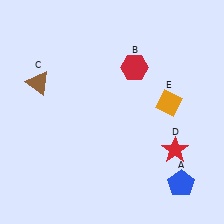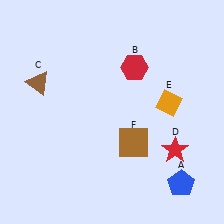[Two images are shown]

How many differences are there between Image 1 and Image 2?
There is 1 difference between the two images.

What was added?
A brown square (F) was added in Image 2.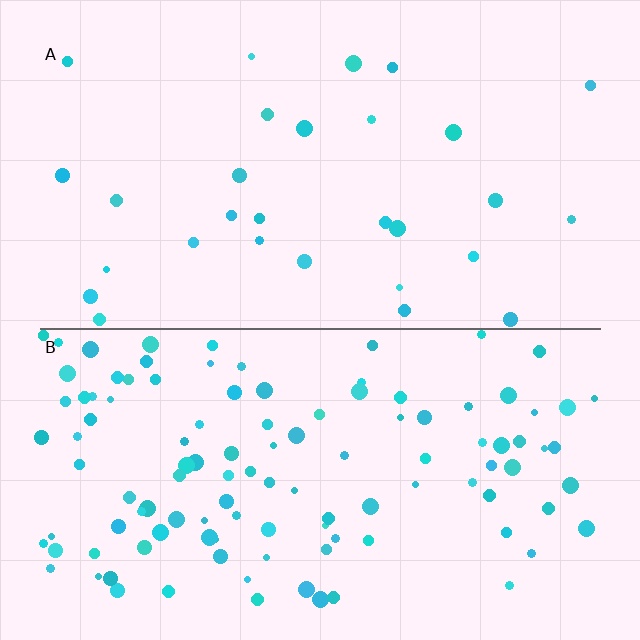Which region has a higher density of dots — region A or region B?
B (the bottom).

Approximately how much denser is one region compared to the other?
Approximately 3.9× — region B over region A.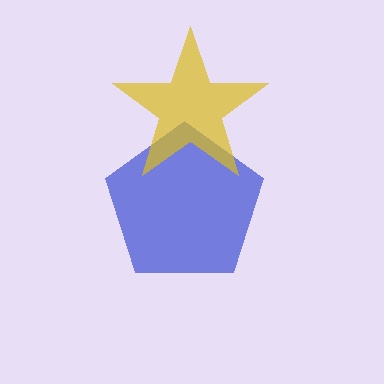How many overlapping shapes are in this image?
There are 2 overlapping shapes in the image.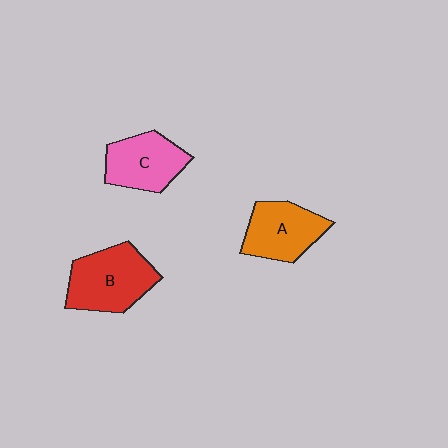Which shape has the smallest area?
Shape C (pink).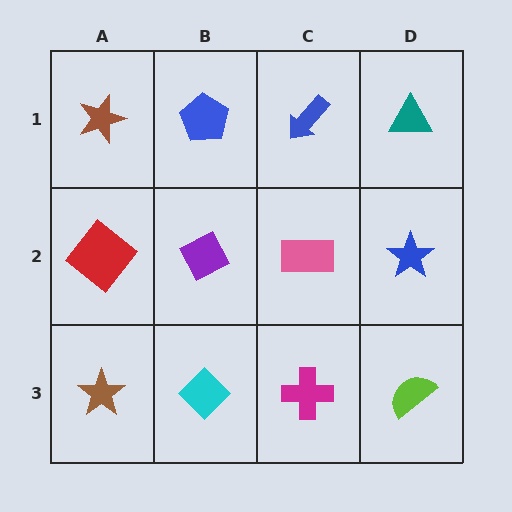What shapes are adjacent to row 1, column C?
A pink rectangle (row 2, column C), a blue pentagon (row 1, column B), a teal triangle (row 1, column D).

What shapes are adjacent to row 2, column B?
A blue pentagon (row 1, column B), a cyan diamond (row 3, column B), a red diamond (row 2, column A), a pink rectangle (row 2, column C).